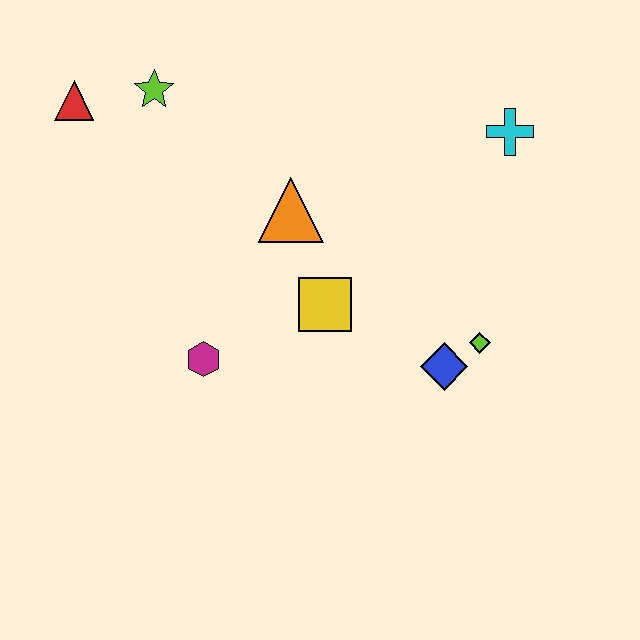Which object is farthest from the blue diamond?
The red triangle is farthest from the blue diamond.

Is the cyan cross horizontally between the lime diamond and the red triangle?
No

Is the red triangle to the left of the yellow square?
Yes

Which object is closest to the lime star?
The red triangle is closest to the lime star.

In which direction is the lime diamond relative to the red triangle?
The lime diamond is to the right of the red triangle.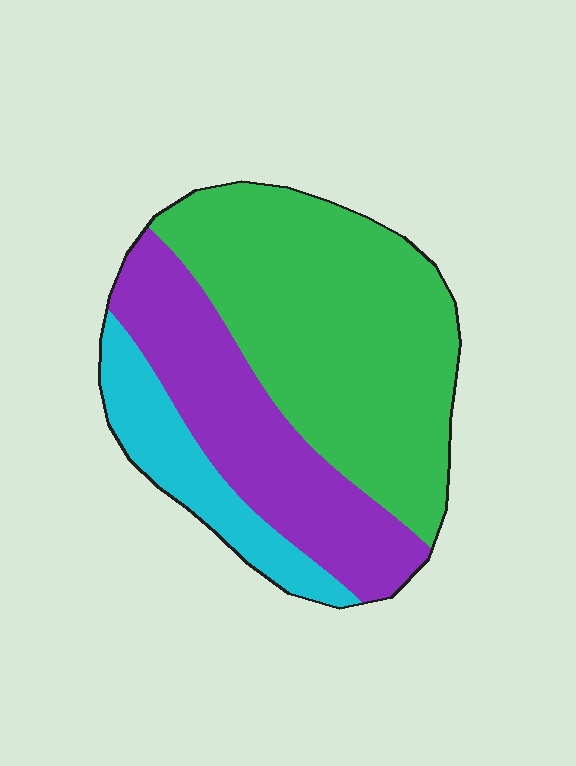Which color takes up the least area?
Cyan, at roughly 15%.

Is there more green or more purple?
Green.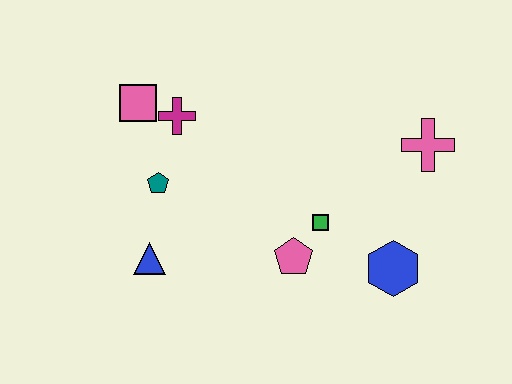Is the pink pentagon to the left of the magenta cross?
No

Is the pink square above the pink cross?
Yes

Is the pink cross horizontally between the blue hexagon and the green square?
No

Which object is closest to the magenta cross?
The pink square is closest to the magenta cross.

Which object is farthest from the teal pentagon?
The pink cross is farthest from the teal pentagon.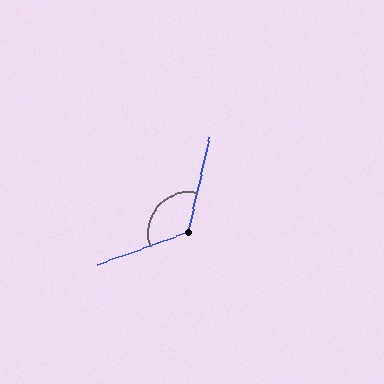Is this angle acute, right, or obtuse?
It is obtuse.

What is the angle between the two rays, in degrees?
Approximately 122 degrees.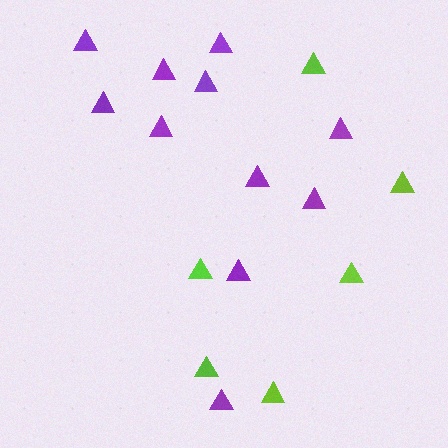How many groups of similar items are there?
There are 2 groups: one group of purple triangles (11) and one group of lime triangles (6).